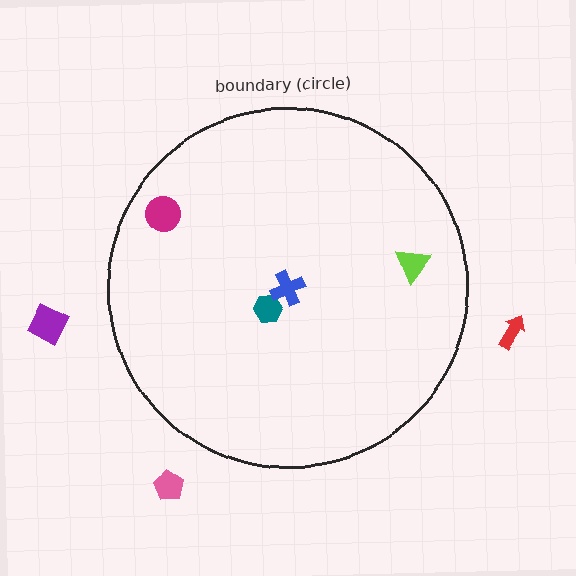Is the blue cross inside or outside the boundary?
Inside.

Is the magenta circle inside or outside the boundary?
Inside.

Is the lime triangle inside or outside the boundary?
Inside.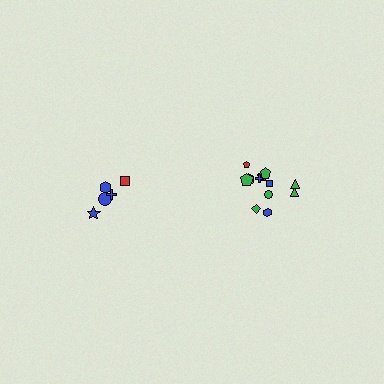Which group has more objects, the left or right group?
The right group.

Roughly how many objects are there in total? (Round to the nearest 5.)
Roughly 15 objects in total.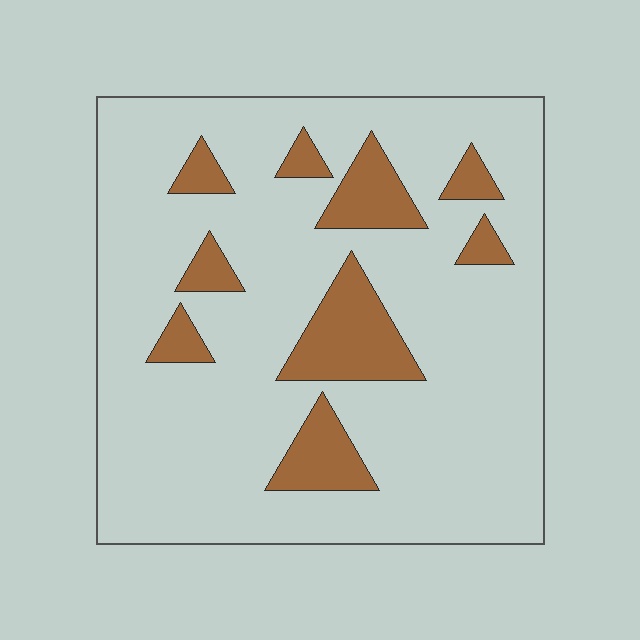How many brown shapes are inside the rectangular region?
9.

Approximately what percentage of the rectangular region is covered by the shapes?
Approximately 15%.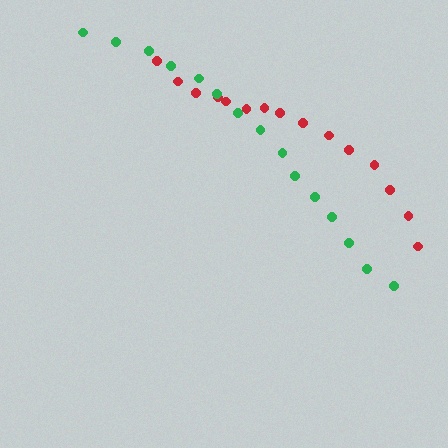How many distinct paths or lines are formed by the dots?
There are 2 distinct paths.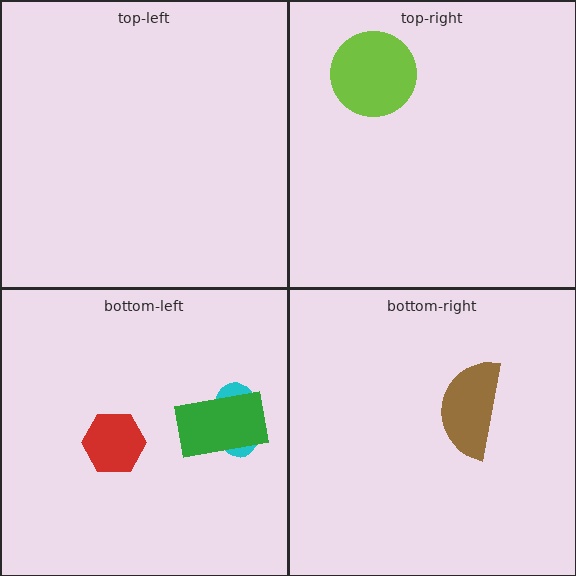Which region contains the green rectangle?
The bottom-left region.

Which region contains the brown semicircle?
The bottom-right region.